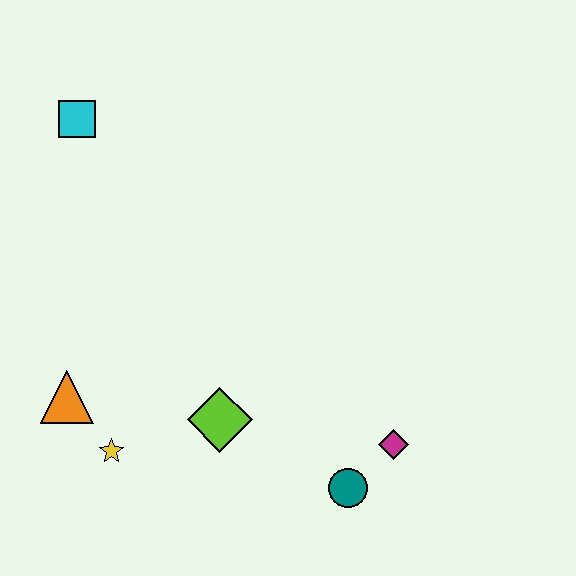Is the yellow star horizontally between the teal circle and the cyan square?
Yes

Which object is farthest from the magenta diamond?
The cyan square is farthest from the magenta diamond.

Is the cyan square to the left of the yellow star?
Yes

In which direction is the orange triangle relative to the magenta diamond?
The orange triangle is to the left of the magenta diamond.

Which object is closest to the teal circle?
The magenta diamond is closest to the teal circle.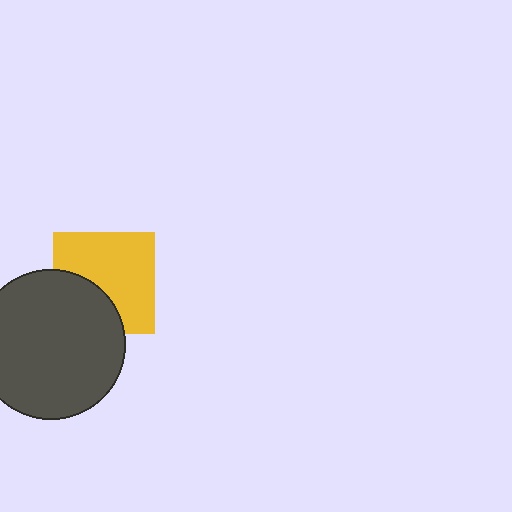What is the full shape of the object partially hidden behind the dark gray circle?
The partially hidden object is a yellow square.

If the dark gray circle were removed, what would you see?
You would see the complete yellow square.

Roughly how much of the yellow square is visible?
Most of it is visible (roughly 67%).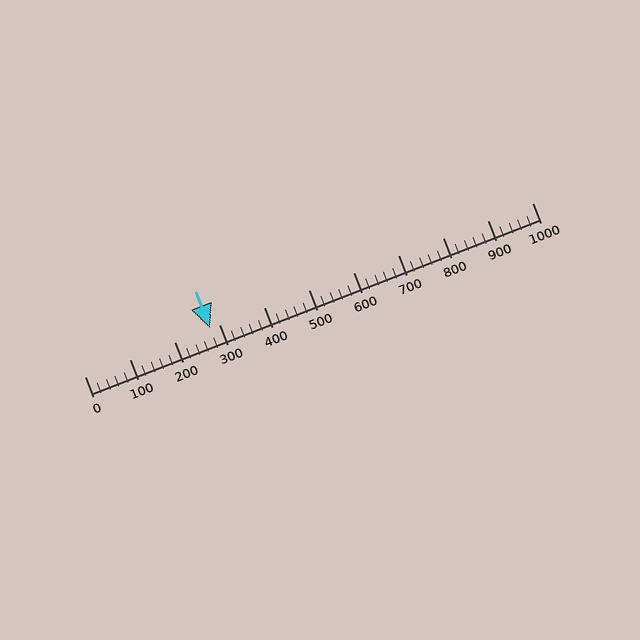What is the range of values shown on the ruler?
The ruler shows values from 0 to 1000.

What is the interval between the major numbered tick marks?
The major tick marks are spaced 100 units apart.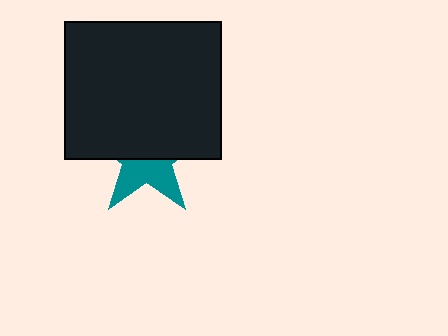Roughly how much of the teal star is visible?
A small part of it is visible (roughly 42%).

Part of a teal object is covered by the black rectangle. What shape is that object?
It is a star.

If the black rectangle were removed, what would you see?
You would see the complete teal star.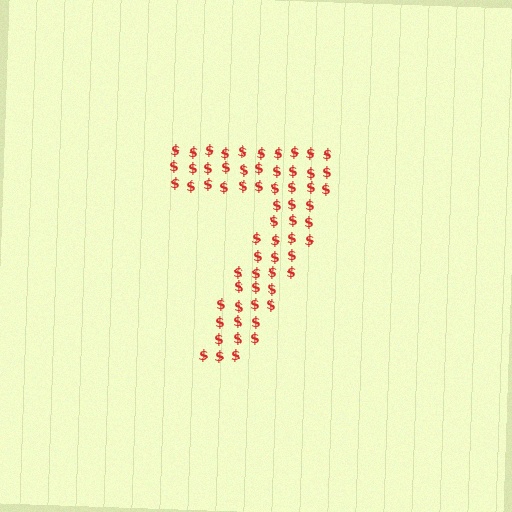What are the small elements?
The small elements are dollar signs.